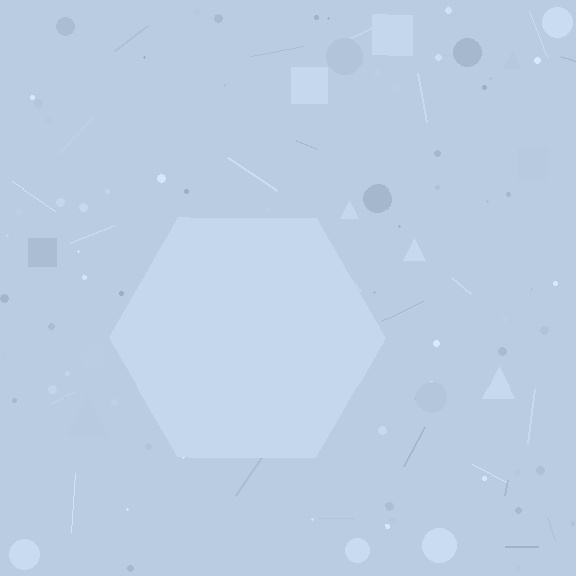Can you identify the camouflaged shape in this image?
The camouflaged shape is a hexagon.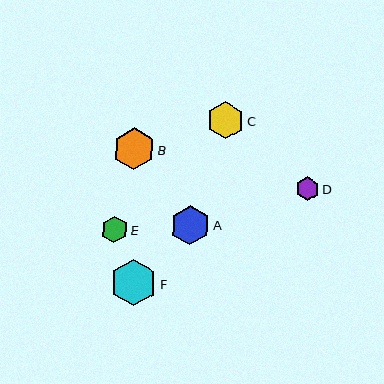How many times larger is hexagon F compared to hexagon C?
Hexagon F is approximately 1.3 times the size of hexagon C.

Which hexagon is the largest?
Hexagon F is the largest with a size of approximately 47 pixels.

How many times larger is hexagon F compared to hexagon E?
Hexagon F is approximately 1.8 times the size of hexagon E.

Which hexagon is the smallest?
Hexagon D is the smallest with a size of approximately 23 pixels.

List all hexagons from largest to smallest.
From largest to smallest: F, B, A, C, E, D.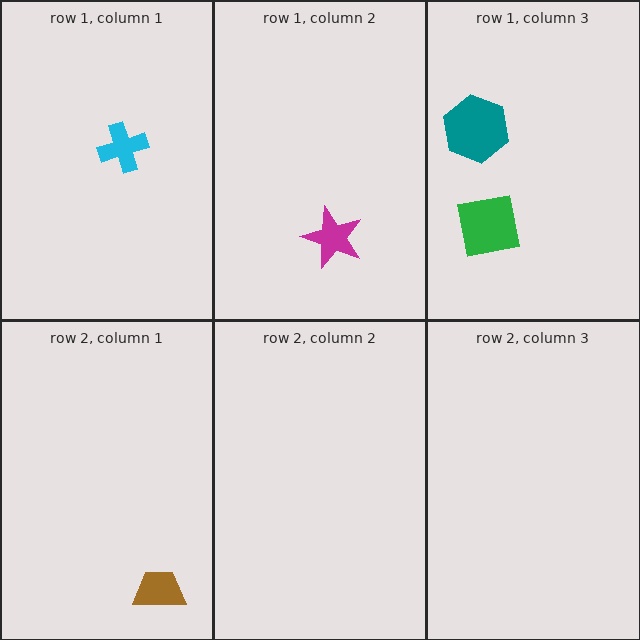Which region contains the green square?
The row 1, column 3 region.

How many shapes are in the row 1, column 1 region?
1.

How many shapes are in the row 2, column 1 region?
1.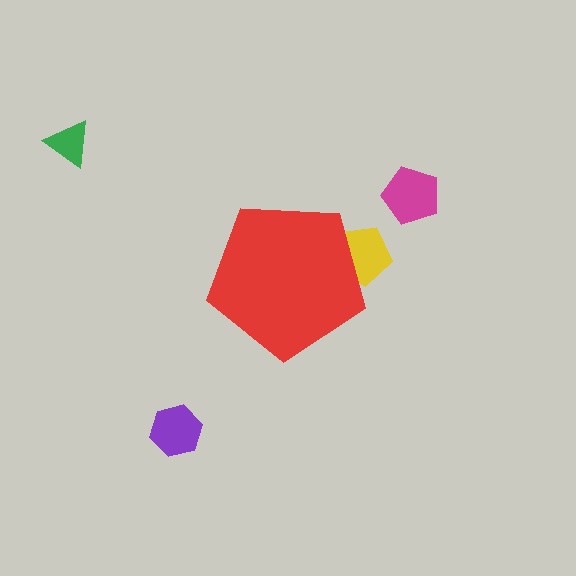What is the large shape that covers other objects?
A red pentagon.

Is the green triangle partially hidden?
No, the green triangle is fully visible.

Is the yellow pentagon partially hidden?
Yes, the yellow pentagon is partially hidden behind the red pentagon.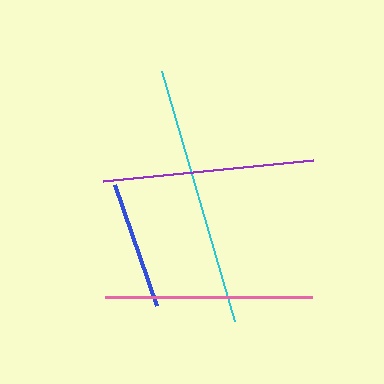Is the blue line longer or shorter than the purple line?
The purple line is longer than the blue line.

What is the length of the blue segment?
The blue segment is approximately 128 pixels long.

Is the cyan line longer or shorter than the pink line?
The cyan line is longer than the pink line.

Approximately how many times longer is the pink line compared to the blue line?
The pink line is approximately 1.6 times the length of the blue line.